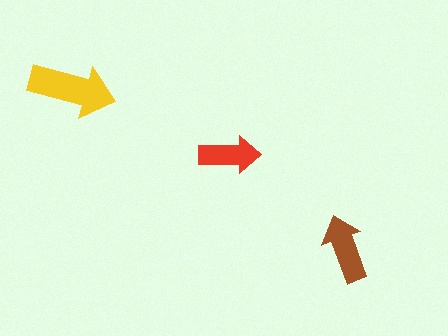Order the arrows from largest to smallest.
the yellow one, the brown one, the red one.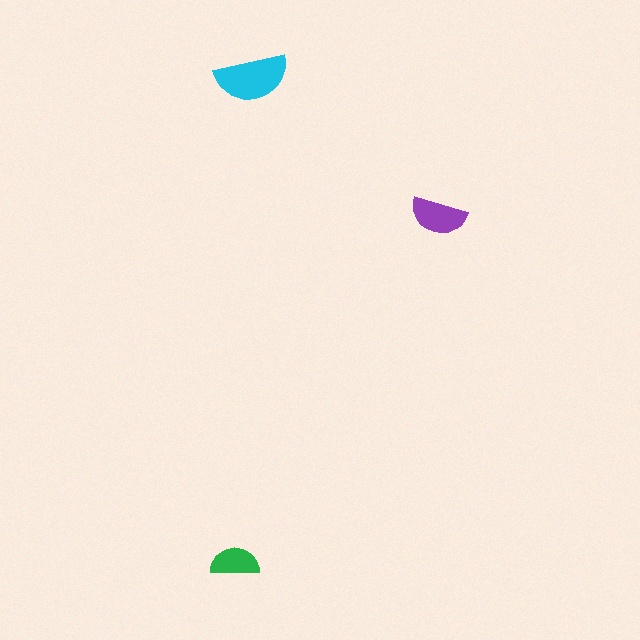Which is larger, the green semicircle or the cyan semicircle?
The cyan one.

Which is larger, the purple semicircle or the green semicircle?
The purple one.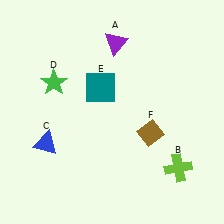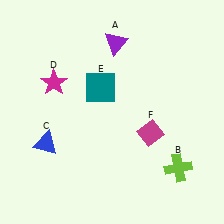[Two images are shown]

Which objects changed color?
D changed from green to magenta. F changed from brown to magenta.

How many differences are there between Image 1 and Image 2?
There are 2 differences between the two images.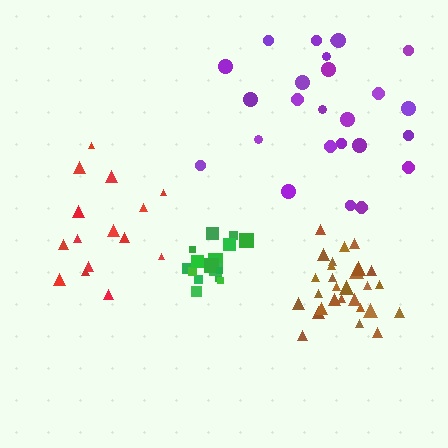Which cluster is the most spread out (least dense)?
Purple.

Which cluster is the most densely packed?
Green.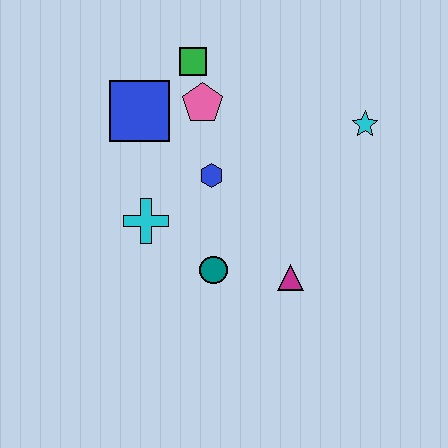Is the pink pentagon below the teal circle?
No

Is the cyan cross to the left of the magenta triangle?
Yes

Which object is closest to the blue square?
The pink pentagon is closest to the blue square.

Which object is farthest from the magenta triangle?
The green square is farthest from the magenta triangle.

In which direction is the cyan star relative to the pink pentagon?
The cyan star is to the right of the pink pentagon.